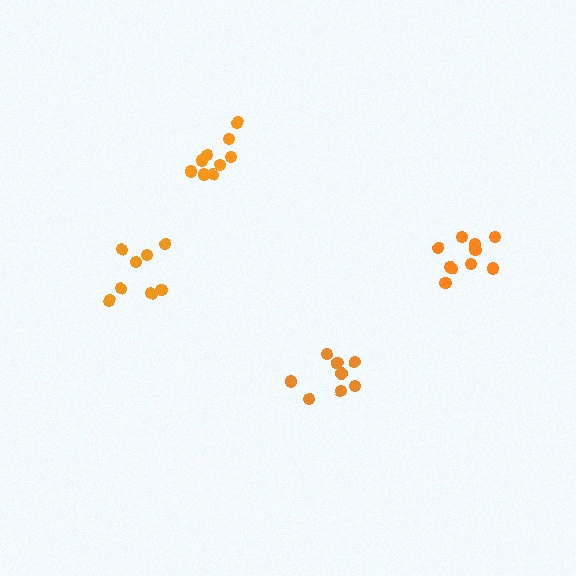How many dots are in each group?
Group 1: 9 dots, Group 2: 8 dots, Group 3: 8 dots, Group 4: 10 dots (35 total).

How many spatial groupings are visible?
There are 4 spatial groupings.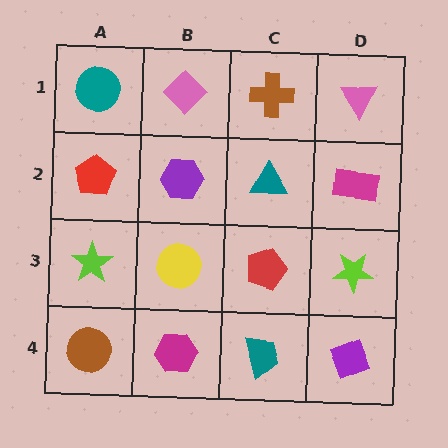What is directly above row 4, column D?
A lime star.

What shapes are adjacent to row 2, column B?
A pink diamond (row 1, column B), a yellow circle (row 3, column B), a red pentagon (row 2, column A), a teal triangle (row 2, column C).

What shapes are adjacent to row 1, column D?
A magenta rectangle (row 2, column D), a brown cross (row 1, column C).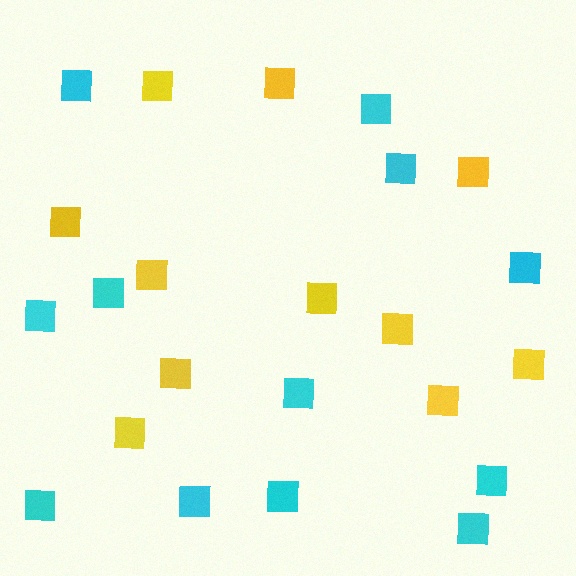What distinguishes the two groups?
There are 2 groups: one group of yellow squares (11) and one group of cyan squares (12).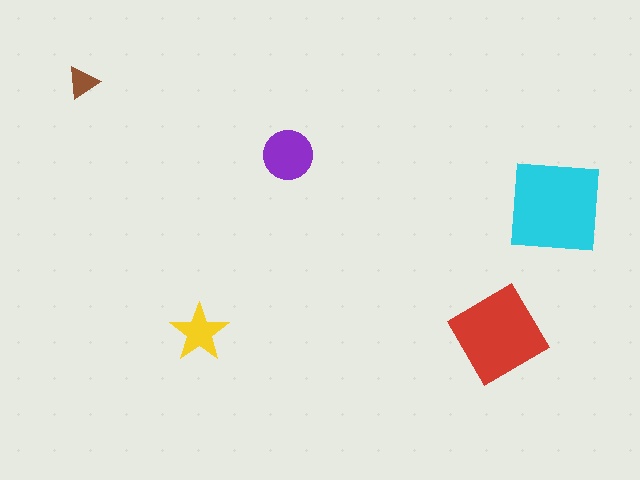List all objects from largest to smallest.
The cyan square, the red diamond, the purple circle, the yellow star, the brown triangle.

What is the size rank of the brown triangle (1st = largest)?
5th.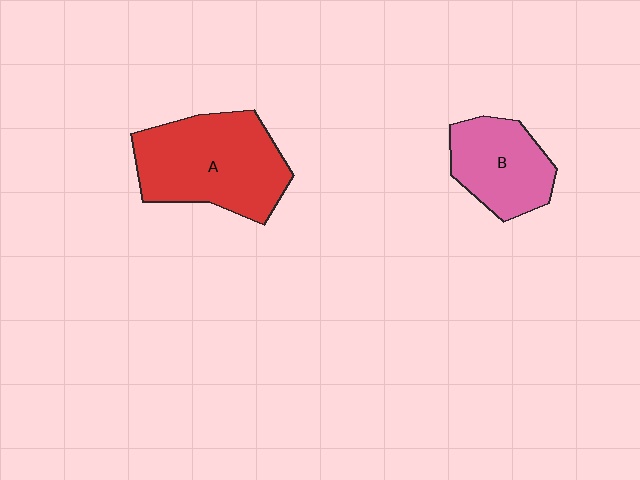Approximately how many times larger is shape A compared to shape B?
Approximately 1.6 times.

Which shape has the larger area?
Shape A (red).